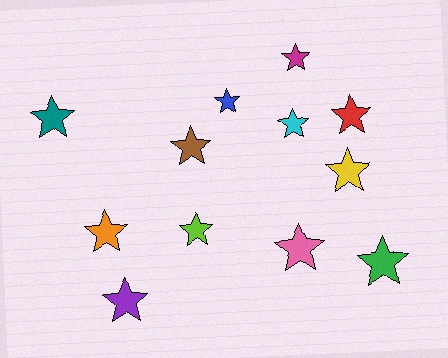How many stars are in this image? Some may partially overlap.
There are 12 stars.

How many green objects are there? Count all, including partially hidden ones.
There is 1 green object.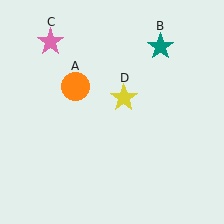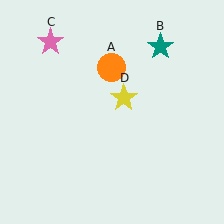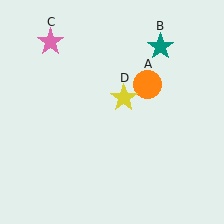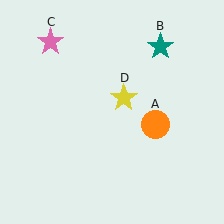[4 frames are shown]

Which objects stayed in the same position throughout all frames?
Teal star (object B) and pink star (object C) and yellow star (object D) remained stationary.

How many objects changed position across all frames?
1 object changed position: orange circle (object A).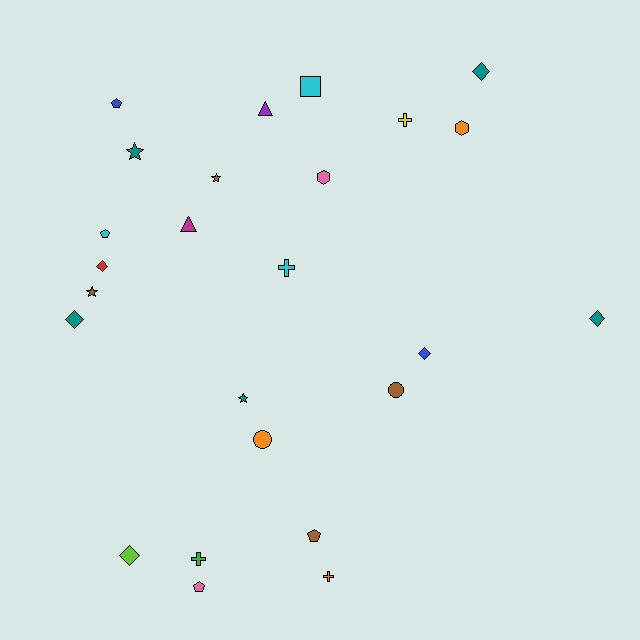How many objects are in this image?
There are 25 objects.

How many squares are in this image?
There is 1 square.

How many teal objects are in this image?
There are 5 teal objects.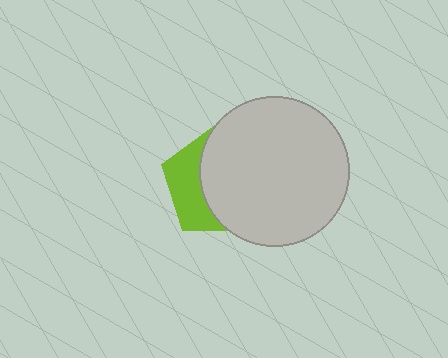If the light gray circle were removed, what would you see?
You would see the complete lime pentagon.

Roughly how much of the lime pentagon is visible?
A small part of it is visible (roughly 36%).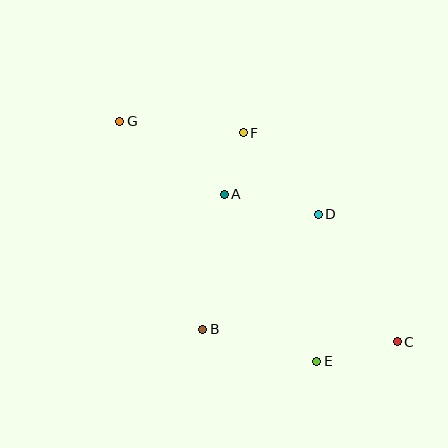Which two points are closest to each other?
Points A and F are closest to each other.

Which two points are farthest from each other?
Points C and G are farthest from each other.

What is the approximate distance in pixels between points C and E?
The distance between C and E is approximately 83 pixels.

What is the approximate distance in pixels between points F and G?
The distance between F and G is approximately 124 pixels.